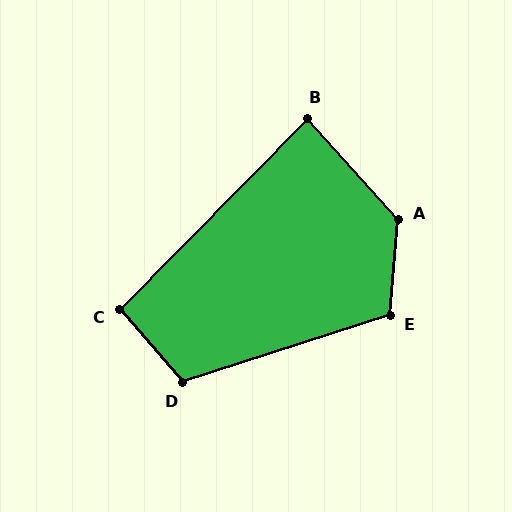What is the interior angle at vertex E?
Approximately 113 degrees (obtuse).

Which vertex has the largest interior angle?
A, at approximately 133 degrees.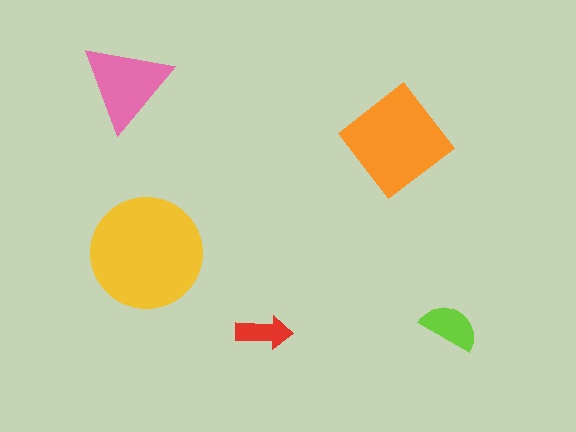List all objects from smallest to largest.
The red arrow, the lime semicircle, the pink triangle, the orange diamond, the yellow circle.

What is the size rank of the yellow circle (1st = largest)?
1st.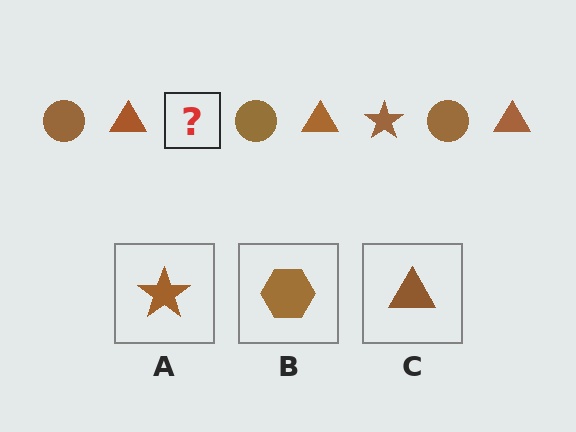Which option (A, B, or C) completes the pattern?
A.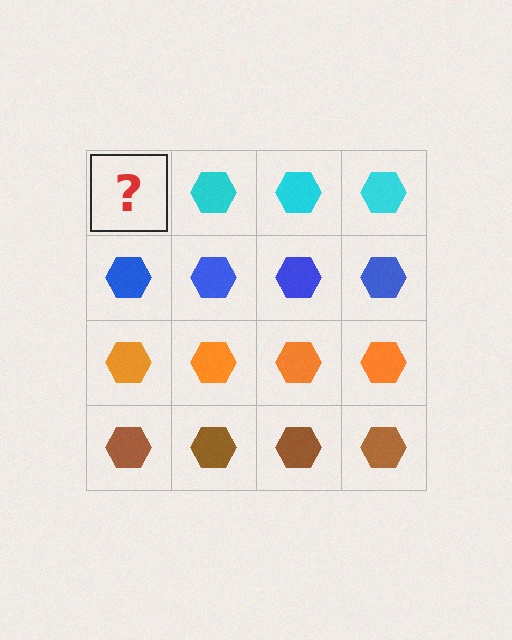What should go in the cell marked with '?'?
The missing cell should contain a cyan hexagon.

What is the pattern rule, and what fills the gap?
The rule is that each row has a consistent color. The gap should be filled with a cyan hexagon.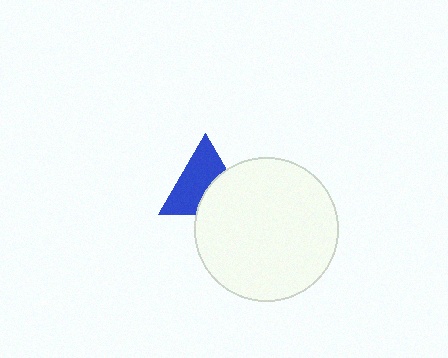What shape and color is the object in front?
The object in front is a white circle.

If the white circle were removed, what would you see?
You would see the complete blue triangle.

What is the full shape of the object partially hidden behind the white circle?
The partially hidden object is a blue triangle.